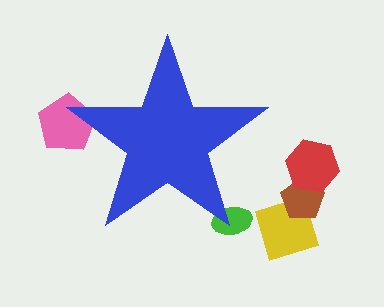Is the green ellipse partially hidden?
Yes, the green ellipse is partially hidden behind the blue star.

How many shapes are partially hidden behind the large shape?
2 shapes are partially hidden.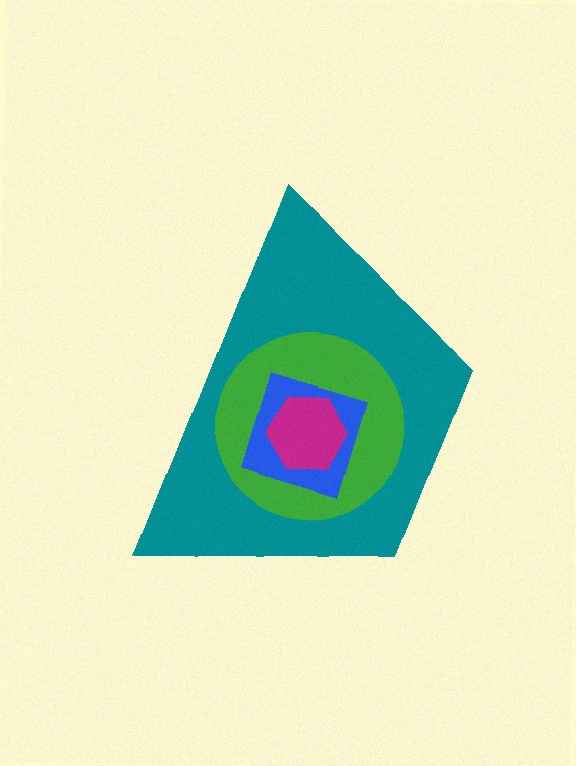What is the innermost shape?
The magenta hexagon.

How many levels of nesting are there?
4.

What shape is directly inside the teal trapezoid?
The green circle.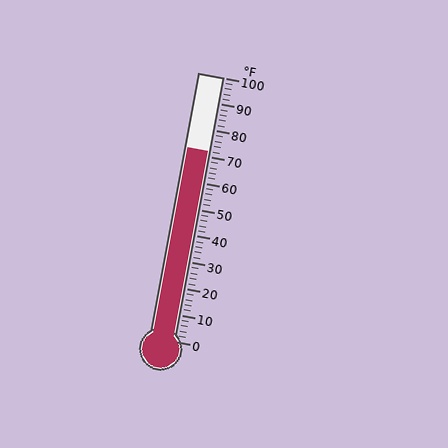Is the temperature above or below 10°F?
The temperature is above 10°F.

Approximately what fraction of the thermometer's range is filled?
The thermometer is filled to approximately 70% of its range.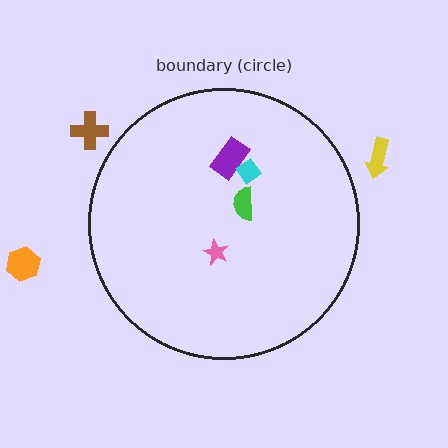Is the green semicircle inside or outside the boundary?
Inside.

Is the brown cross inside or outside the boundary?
Outside.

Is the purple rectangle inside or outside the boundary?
Inside.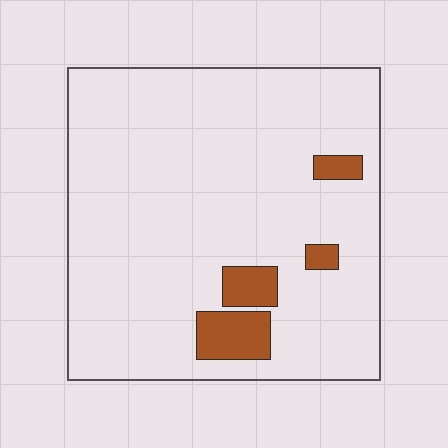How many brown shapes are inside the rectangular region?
4.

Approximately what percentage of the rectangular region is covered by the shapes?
Approximately 10%.